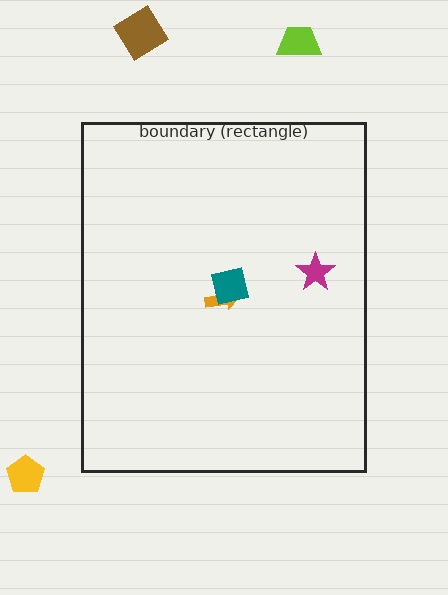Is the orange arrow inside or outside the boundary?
Inside.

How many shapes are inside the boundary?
3 inside, 3 outside.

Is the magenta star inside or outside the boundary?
Inside.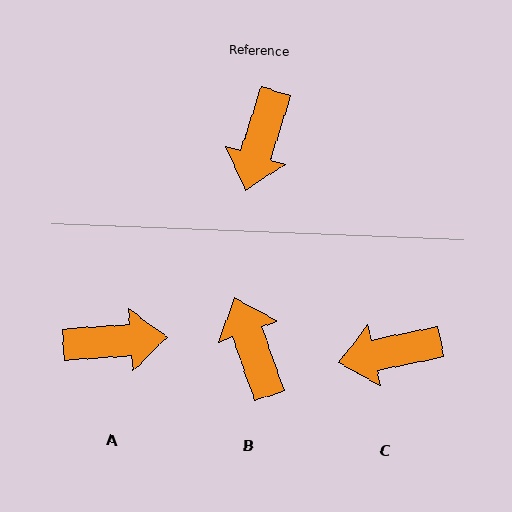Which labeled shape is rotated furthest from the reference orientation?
B, about 143 degrees away.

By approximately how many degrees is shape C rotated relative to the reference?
Approximately 61 degrees clockwise.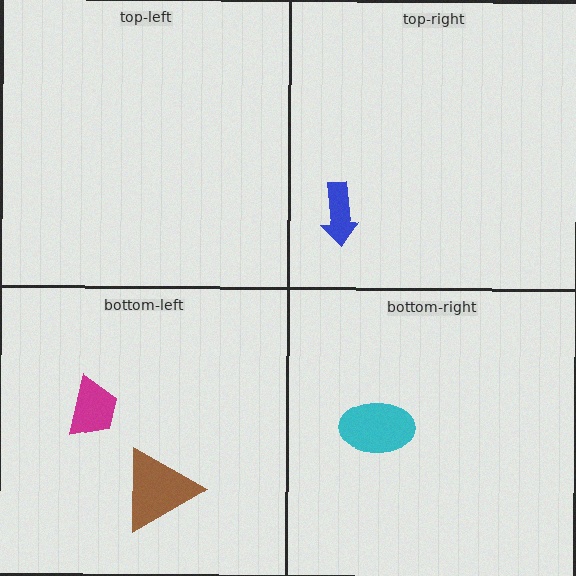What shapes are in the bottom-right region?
The cyan ellipse.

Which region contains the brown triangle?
The bottom-left region.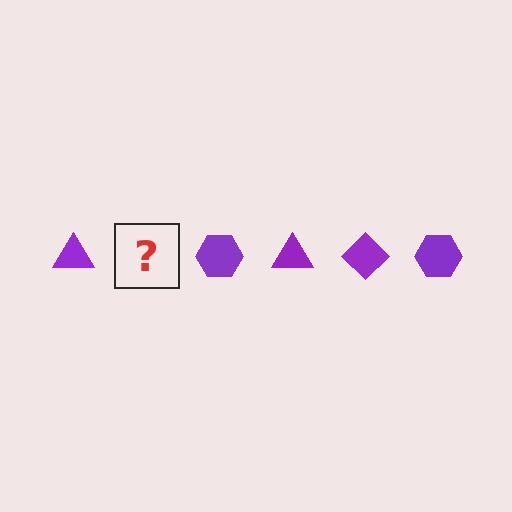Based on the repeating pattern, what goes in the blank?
The blank should be a purple diamond.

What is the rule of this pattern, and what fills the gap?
The rule is that the pattern cycles through triangle, diamond, hexagon shapes in purple. The gap should be filled with a purple diamond.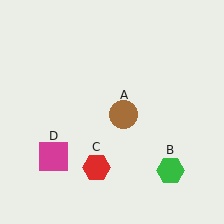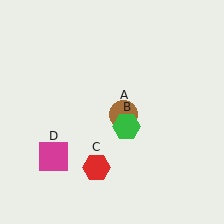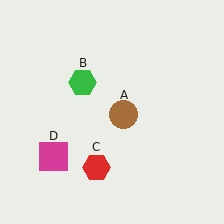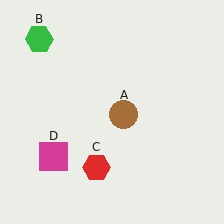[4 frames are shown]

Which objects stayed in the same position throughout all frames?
Brown circle (object A) and red hexagon (object C) and magenta square (object D) remained stationary.